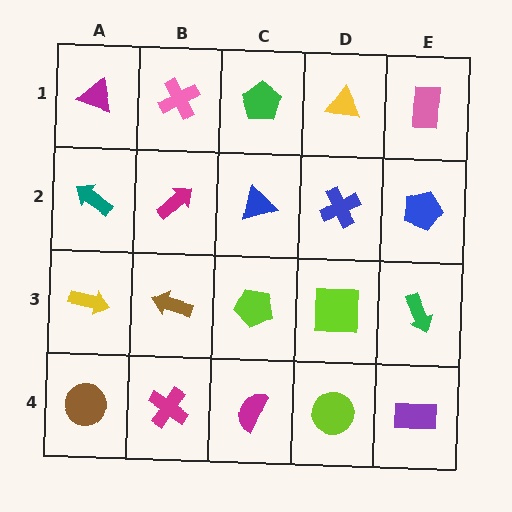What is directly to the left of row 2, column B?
A teal arrow.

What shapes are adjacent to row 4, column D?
A lime square (row 3, column D), a magenta semicircle (row 4, column C), a purple rectangle (row 4, column E).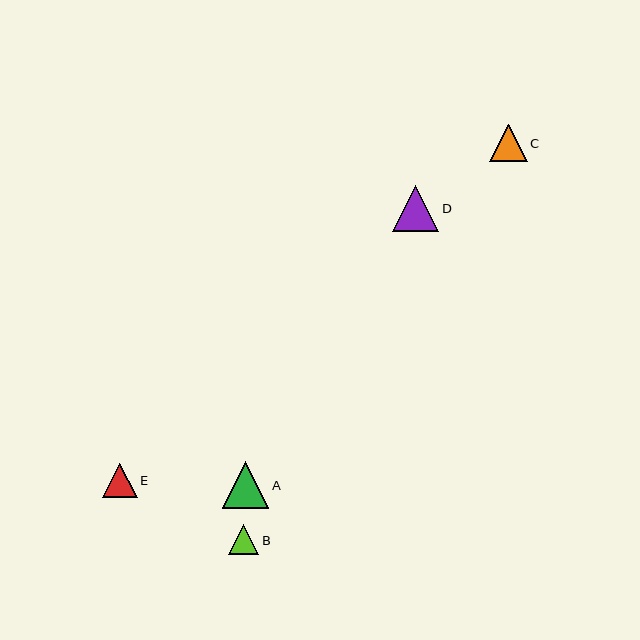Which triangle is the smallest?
Triangle B is the smallest with a size of approximately 31 pixels.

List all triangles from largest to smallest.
From largest to smallest: A, D, C, E, B.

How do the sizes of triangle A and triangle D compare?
Triangle A and triangle D are approximately the same size.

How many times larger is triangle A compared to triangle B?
Triangle A is approximately 1.5 times the size of triangle B.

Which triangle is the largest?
Triangle A is the largest with a size of approximately 47 pixels.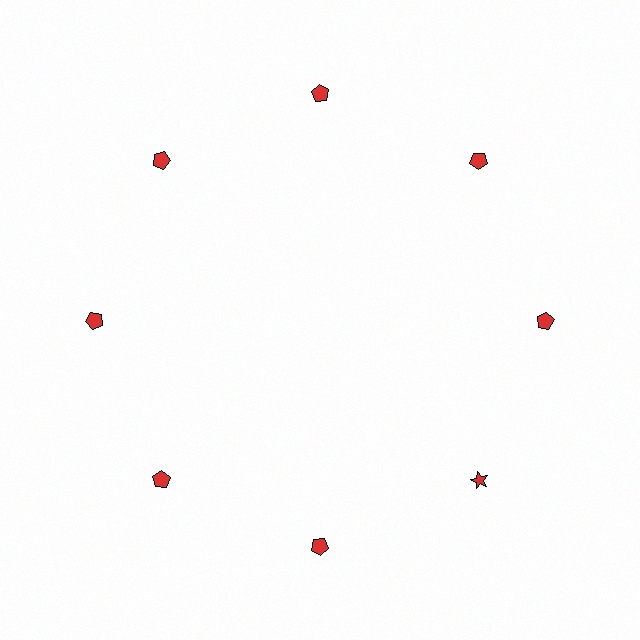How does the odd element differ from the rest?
It has a different shape: star instead of pentagon.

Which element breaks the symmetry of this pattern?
The red star at roughly the 4 o'clock position breaks the symmetry. All other shapes are red pentagons.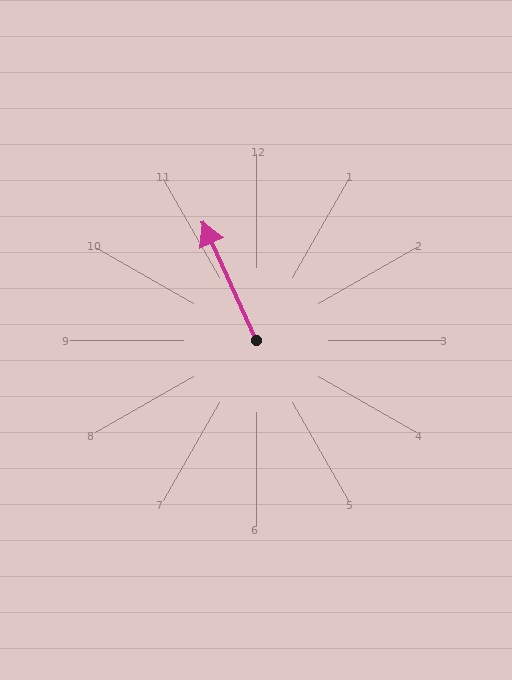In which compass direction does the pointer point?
Northwest.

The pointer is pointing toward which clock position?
Roughly 11 o'clock.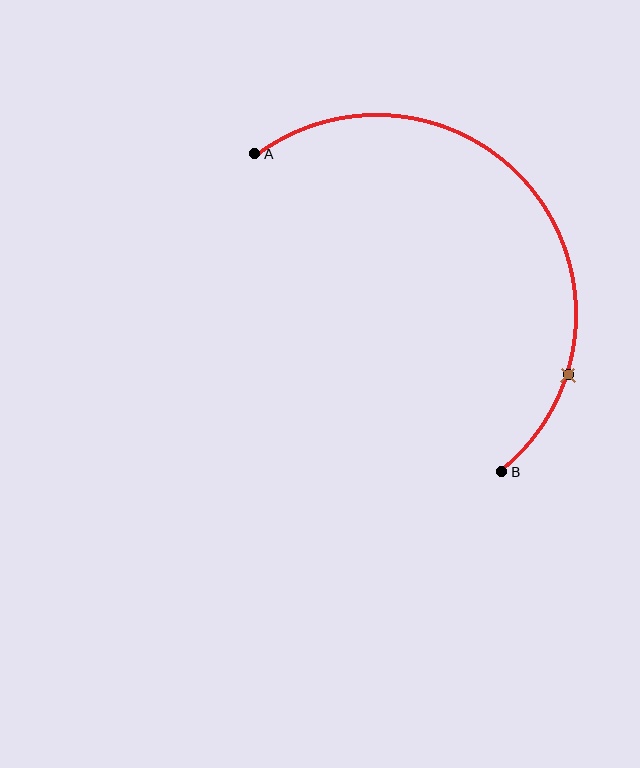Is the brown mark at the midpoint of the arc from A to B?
No. The brown mark lies on the arc but is closer to endpoint B. The arc midpoint would be at the point on the curve equidistant along the arc from both A and B.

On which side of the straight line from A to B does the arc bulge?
The arc bulges above and to the right of the straight line connecting A and B.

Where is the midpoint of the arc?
The arc midpoint is the point on the curve farthest from the straight line joining A and B. It sits above and to the right of that line.